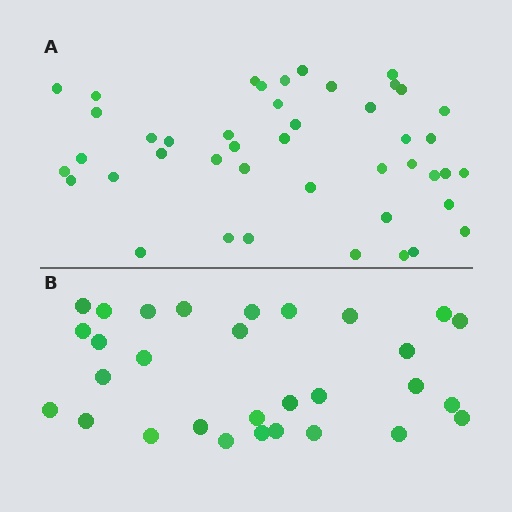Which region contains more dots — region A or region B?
Region A (the top region) has more dots.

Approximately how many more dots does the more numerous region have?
Region A has approximately 15 more dots than region B.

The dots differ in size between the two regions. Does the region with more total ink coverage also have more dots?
No. Region B has more total ink coverage because its dots are larger, but region A actually contains more individual dots. Total area can be misleading — the number of items is what matters here.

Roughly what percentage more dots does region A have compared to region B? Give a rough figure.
About 45% more.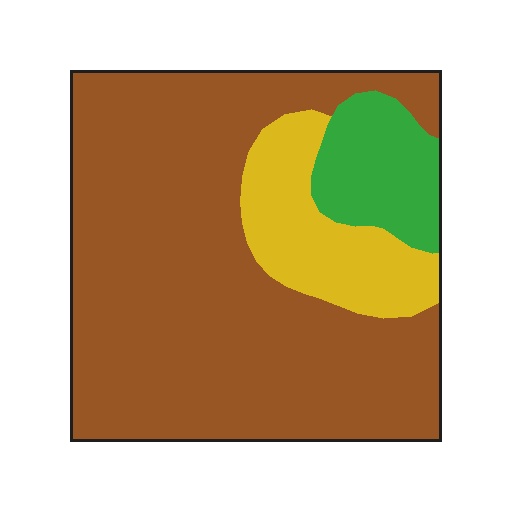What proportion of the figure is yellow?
Yellow covers 15% of the figure.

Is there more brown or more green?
Brown.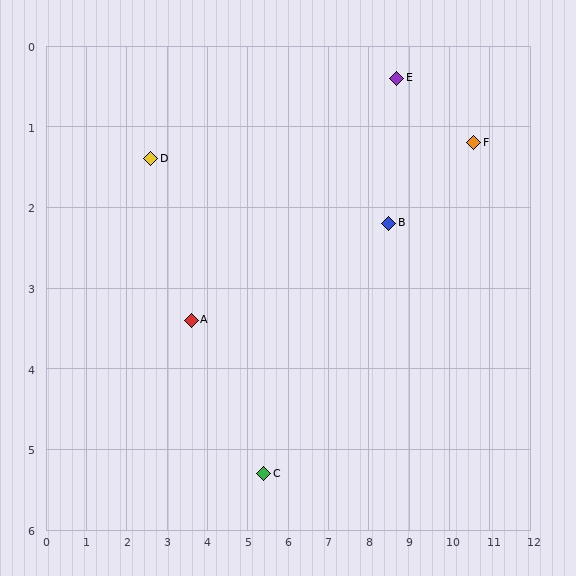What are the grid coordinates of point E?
Point E is at approximately (8.7, 0.4).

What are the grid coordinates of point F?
Point F is at approximately (10.6, 1.2).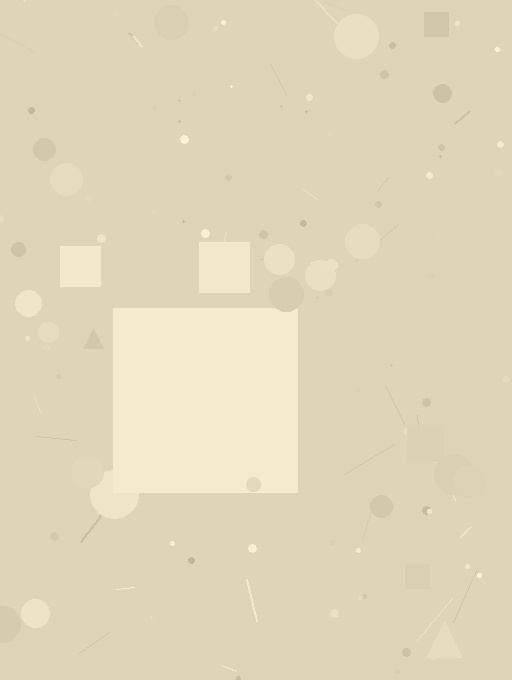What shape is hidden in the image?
A square is hidden in the image.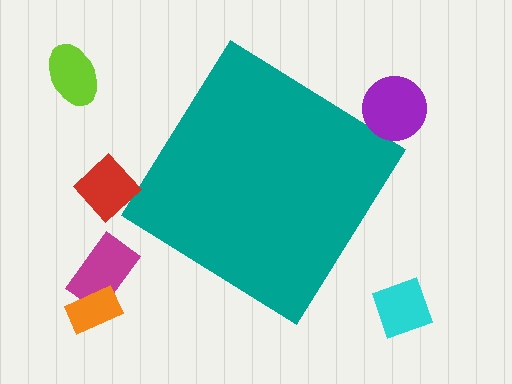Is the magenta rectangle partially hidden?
No, the magenta rectangle is fully visible.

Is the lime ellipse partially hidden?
No, the lime ellipse is fully visible.